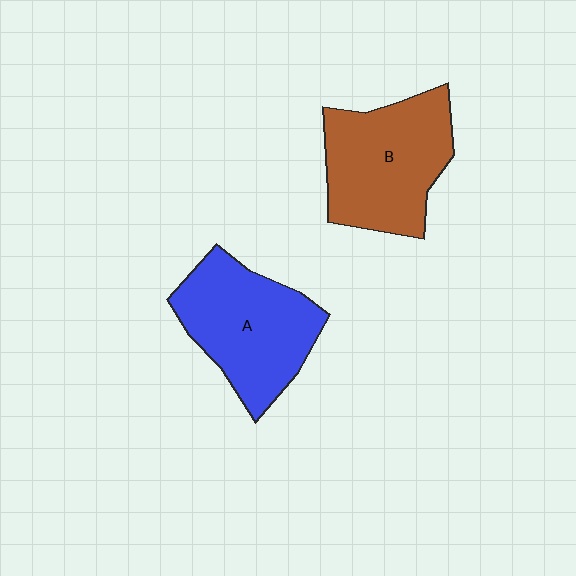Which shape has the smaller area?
Shape A (blue).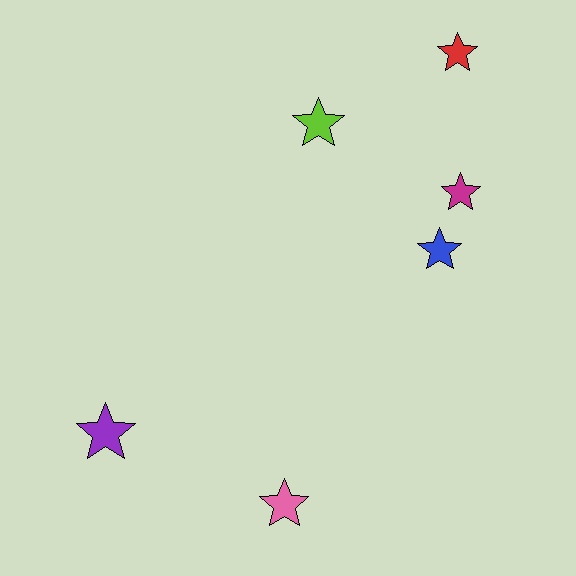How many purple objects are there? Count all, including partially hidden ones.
There is 1 purple object.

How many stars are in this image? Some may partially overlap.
There are 6 stars.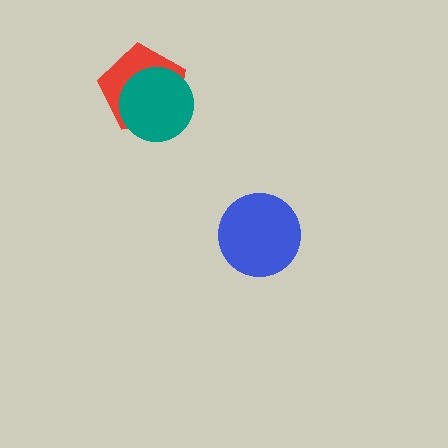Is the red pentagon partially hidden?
Yes, it is partially covered by another shape.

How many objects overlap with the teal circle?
1 object overlaps with the teal circle.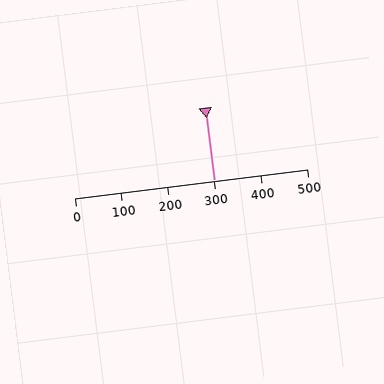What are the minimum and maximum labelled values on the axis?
The axis runs from 0 to 500.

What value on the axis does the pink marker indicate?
The marker indicates approximately 300.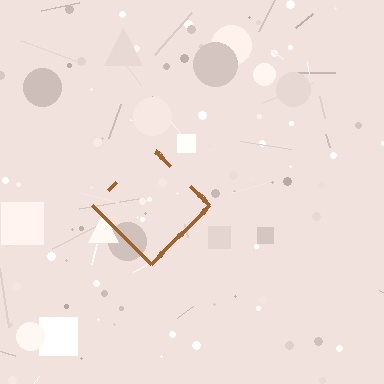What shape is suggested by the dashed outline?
The dashed outline suggests a diamond.